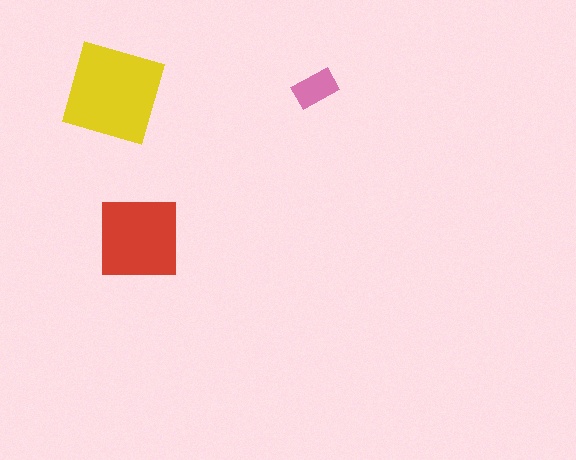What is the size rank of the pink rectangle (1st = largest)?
3rd.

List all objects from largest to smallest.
The yellow diamond, the red square, the pink rectangle.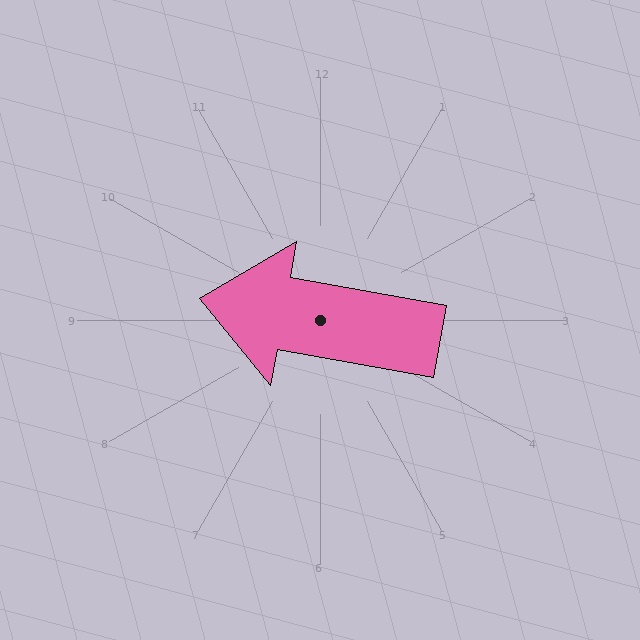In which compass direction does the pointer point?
West.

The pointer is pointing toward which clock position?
Roughly 9 o'clock.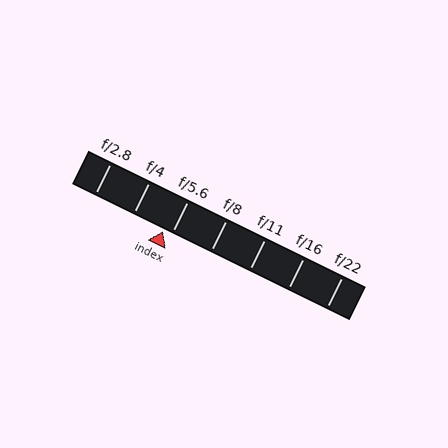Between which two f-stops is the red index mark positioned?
The index mark is between f/4 and f/5.6.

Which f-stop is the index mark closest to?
The index mark is closest to f/5.6.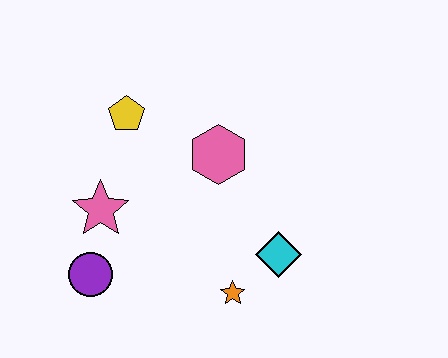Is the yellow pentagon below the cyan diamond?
No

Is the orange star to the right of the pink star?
Yes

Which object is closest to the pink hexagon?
The yellow pentagon is closest to the pink hexagon.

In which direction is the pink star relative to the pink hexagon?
The pink star is to the left of the pink hexagon.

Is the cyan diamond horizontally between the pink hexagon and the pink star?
No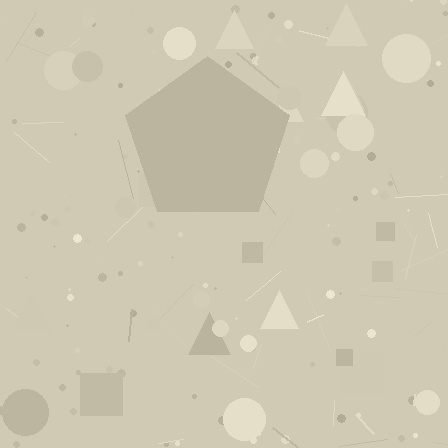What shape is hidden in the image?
A pentagon is hidden in the image.